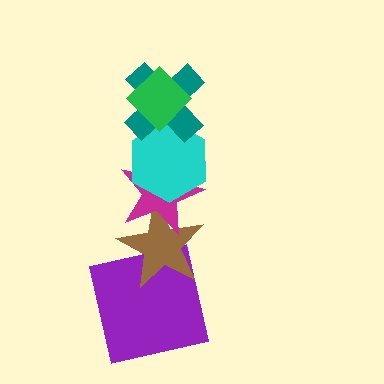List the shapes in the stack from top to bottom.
From top to bottom: the green diamond, the teal cross, the cyan hexagon, the magenta star, the brown star, the purple square.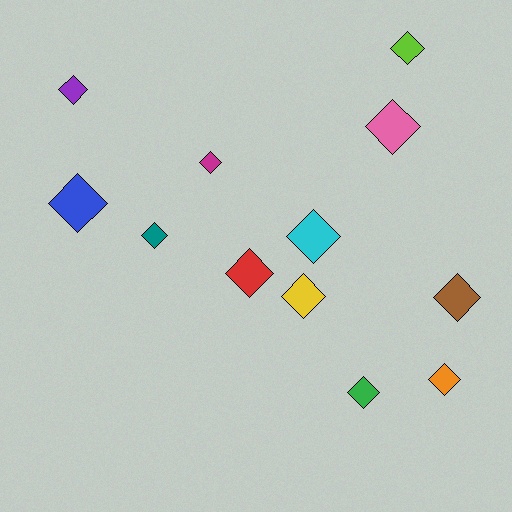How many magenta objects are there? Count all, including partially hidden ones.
There is 1 magenta object.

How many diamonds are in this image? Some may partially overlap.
There are 12 diamonds.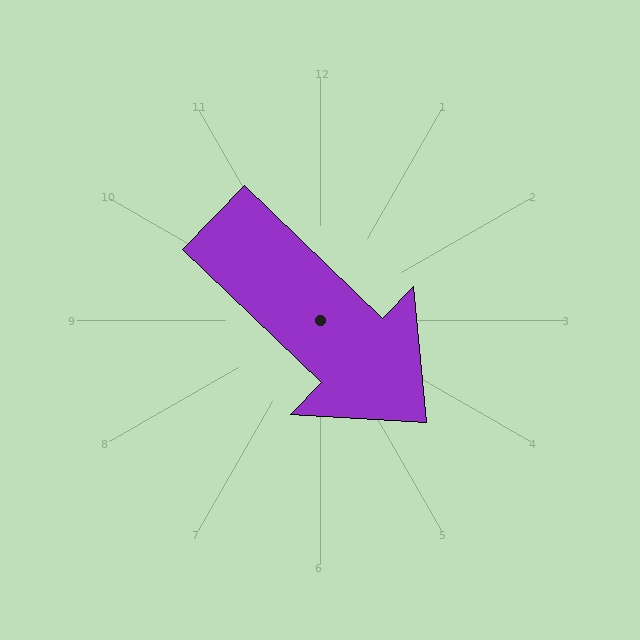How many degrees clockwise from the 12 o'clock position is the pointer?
Approximately 134 degrees.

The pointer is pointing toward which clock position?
Roughly 4 o'clock.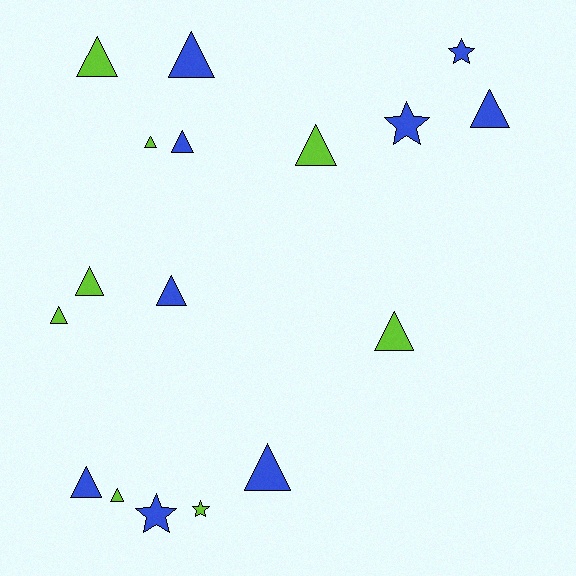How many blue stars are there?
There are 3 blue stars.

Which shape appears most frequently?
Triangle, with 13 objects.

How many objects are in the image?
There are 17 objects.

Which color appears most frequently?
Blue, with 9 objects.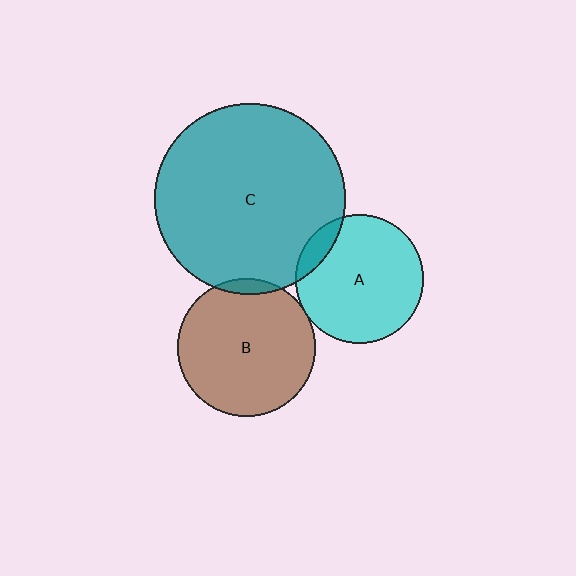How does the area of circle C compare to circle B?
Approximately 1.9 times.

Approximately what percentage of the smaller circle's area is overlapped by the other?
Approximately 5%.